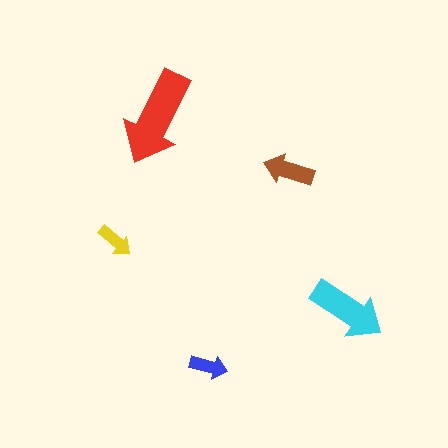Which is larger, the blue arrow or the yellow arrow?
The blue one.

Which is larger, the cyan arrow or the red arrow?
The red one.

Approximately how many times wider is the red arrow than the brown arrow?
About 2 times wider.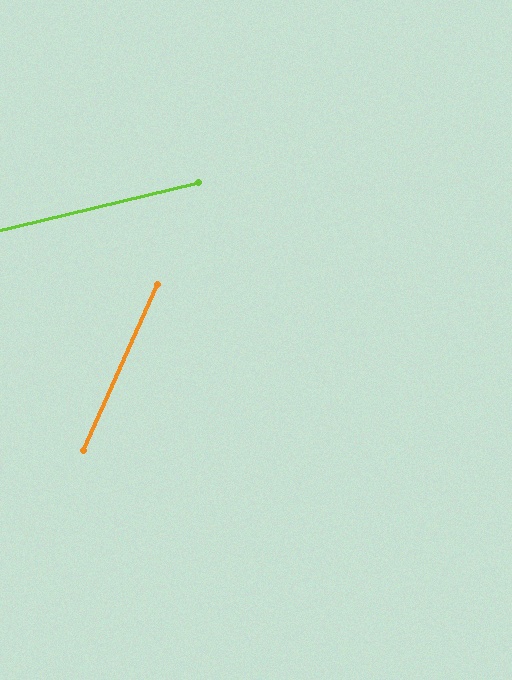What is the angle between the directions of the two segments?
Approximately 52 degrees.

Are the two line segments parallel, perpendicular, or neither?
Neither parallel nor perpendicular — they differ by about 52°.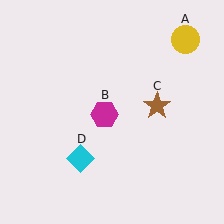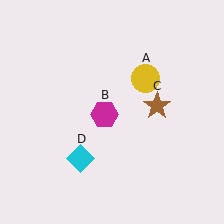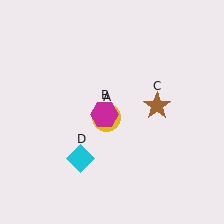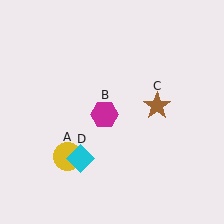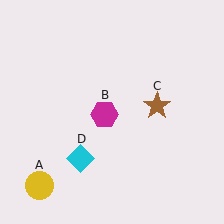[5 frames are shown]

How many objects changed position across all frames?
1 object changed position: yellow circle (object A).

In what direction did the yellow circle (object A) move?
The yellow circle (object A) moved down and to the left.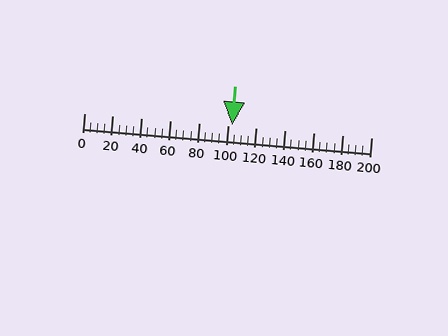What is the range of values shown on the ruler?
The ruler shows values from 0 to 200.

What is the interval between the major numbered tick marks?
The major tick marks are spaced 20 units apart.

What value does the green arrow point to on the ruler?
The green arrow points to approximately 103.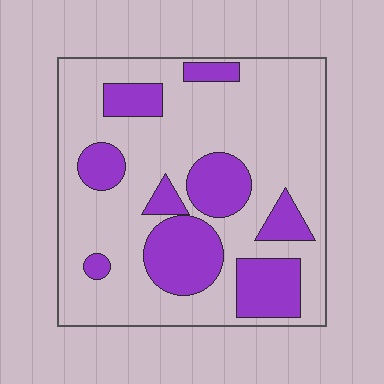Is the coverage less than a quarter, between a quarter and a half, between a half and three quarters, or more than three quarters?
Between a quarter and a half.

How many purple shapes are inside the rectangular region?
9.